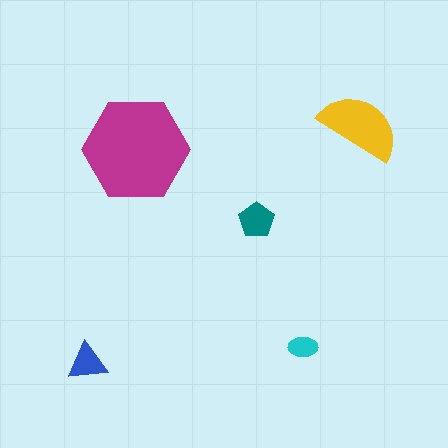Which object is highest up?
The yellow semicircle is topmost.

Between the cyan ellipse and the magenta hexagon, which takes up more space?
The magenta hexagon.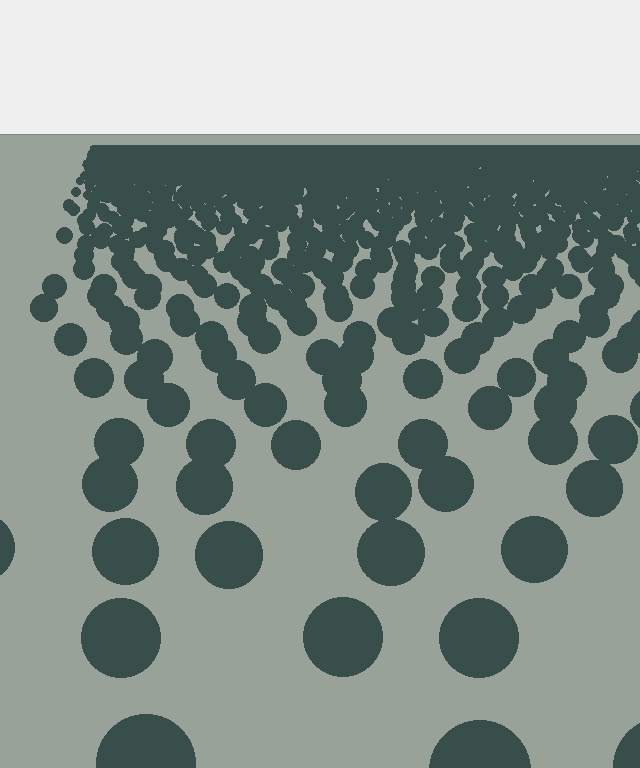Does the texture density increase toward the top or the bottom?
Density increases toward the top.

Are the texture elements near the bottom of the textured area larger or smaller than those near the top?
Larger. Near the bottom, elements are closer to the viewer and appear at a bigger on-screen size.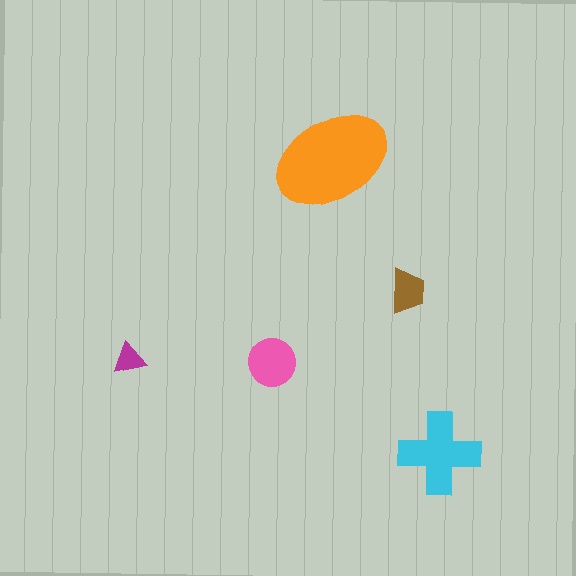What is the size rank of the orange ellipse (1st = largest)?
1st.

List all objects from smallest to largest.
The magenta triangle, the brown trapezoid, the pink circle, the cyan cross, the orange ellipse.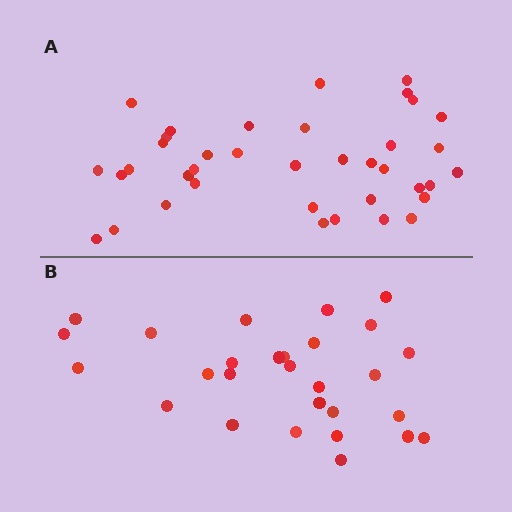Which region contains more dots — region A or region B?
Region A (the top region) has more dots.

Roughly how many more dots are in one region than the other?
Region A has roughly 10 or so more dots than region B.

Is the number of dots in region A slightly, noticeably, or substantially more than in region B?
Region A has noticeably more, but not dramatically so. The ratio is roughly 1.4 to 1.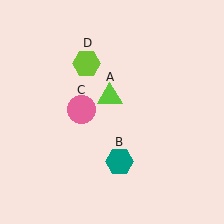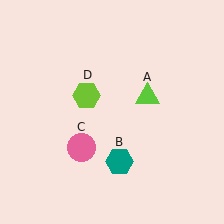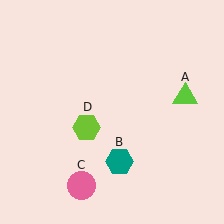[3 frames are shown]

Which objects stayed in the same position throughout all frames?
Teal hexagon (object B) remained stationary.